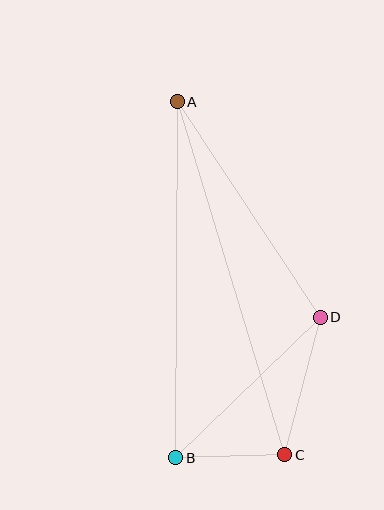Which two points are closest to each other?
Points B and C are closest to each other.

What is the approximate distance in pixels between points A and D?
The distance between A and D is approximately 259 pixels.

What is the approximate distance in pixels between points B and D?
The distance between B and D is approximately 201 pixels.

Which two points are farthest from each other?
Points A and C are farthest from each other.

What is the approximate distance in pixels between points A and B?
The distance between A and B is approximately 356 pixels.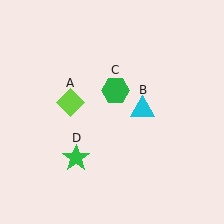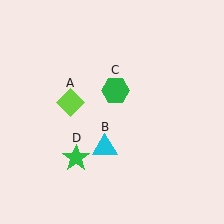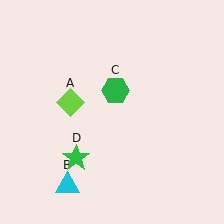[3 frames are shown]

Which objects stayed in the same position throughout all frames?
Lime diamond (object A) and green hexagon (object C) and green star (object D) remained stationary.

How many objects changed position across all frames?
1 object changed position: cyan triangle (object B).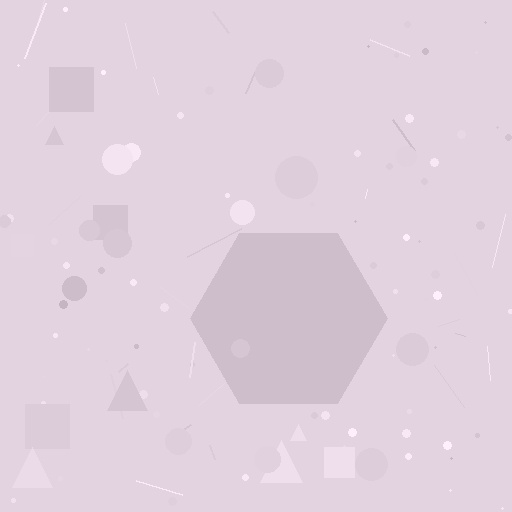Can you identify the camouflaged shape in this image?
The camouflaged shape is a hexagon.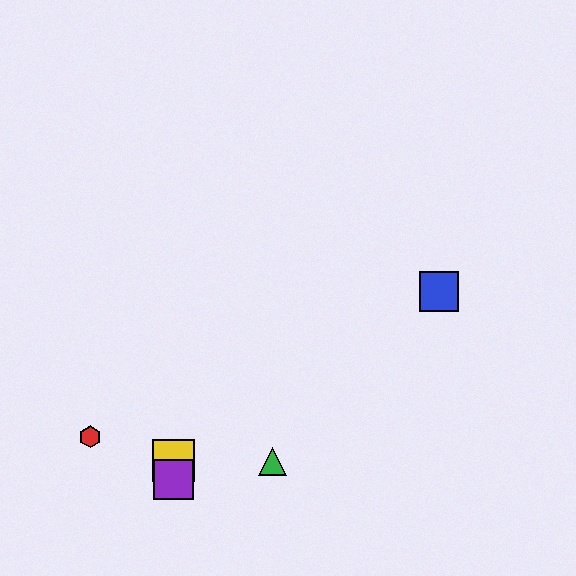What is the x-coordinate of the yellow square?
The yellow square is at x≈173.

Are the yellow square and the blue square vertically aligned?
No, the yellow square is at x≈173 and the blue square is at x≈439.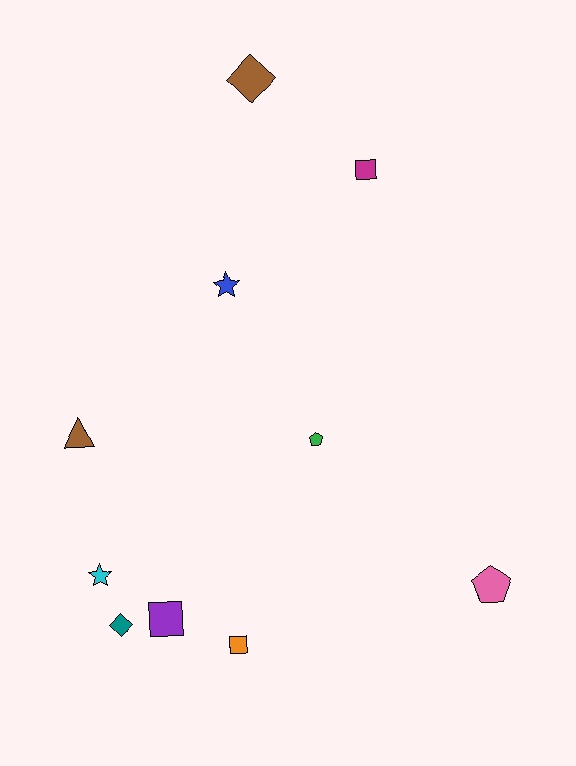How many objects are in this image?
There are 10 objects.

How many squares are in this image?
There are 3 squares.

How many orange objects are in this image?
There is 1 orange object.